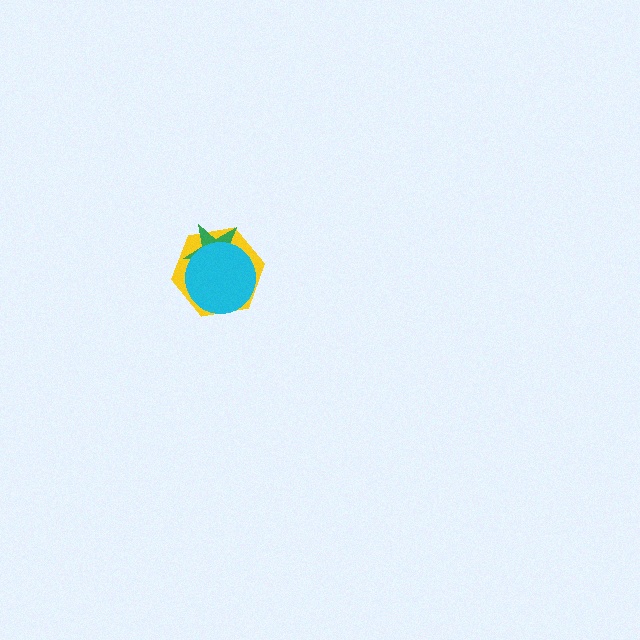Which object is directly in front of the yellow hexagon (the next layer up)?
The green star is directly in front of the yellow hexagon.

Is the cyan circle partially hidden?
No, no other shape covers it.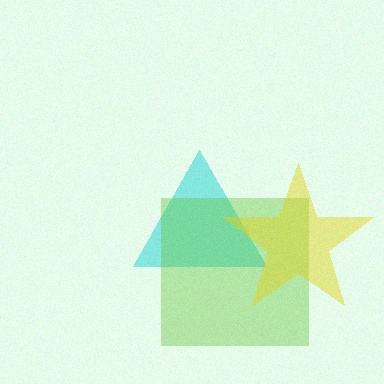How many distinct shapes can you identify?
There are 3 distinct shapes: a cyan triangle, a lime square, a yellow star.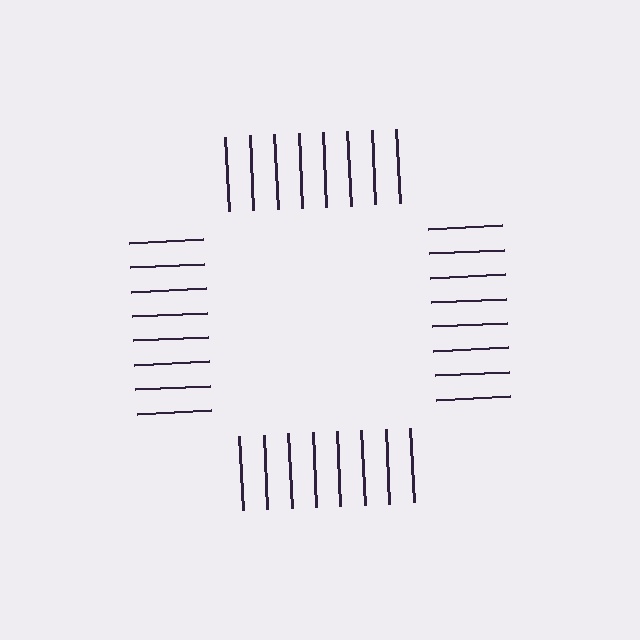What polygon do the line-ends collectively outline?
An illusory square — the line segments terminate on its edges but no continuous stroke is drawn.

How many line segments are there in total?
32 — 8 along each of the 4 edges.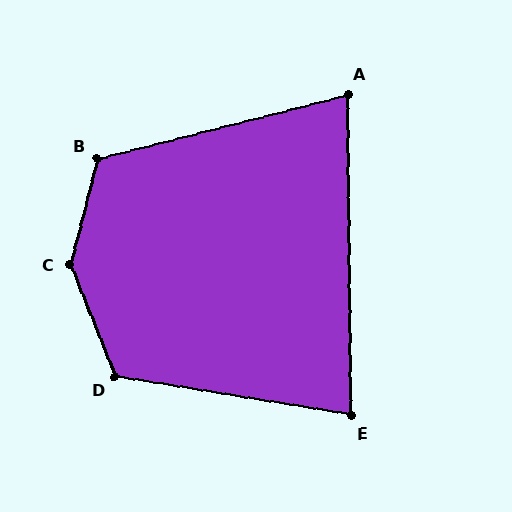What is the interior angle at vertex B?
Approximately 119 degrees (obtuse).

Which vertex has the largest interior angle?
C, at approximately 144 degrees.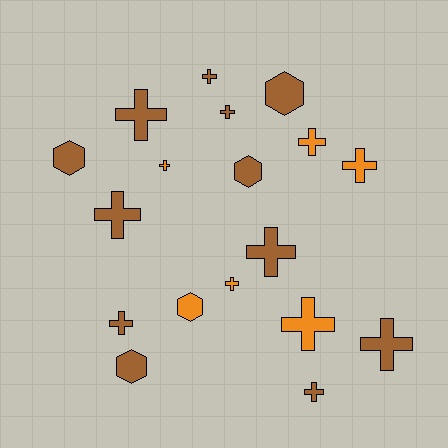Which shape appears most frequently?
Cross, with 13 objects.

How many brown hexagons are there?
There are 4 brown hexagons.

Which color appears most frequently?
Brown, with 12 objects.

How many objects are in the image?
There are 18 objects.